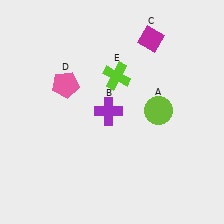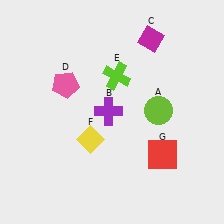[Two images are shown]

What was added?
A yellow diamond (F), a red square (G) were added in Image 2.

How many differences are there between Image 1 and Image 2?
There are 2 differences between the two images.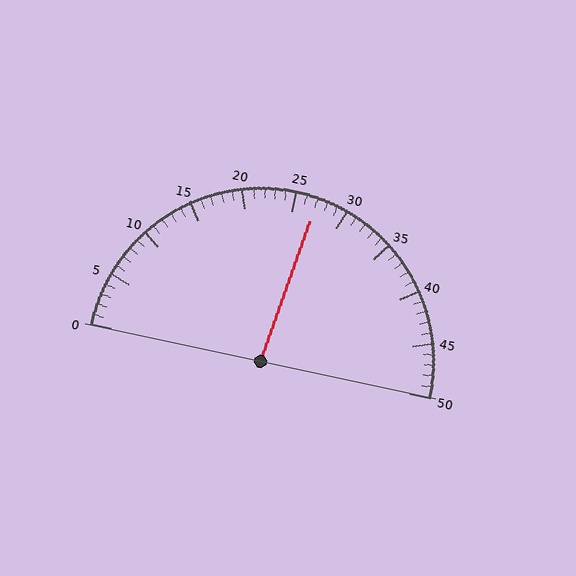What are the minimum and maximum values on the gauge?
The gauge ranges from 0 to 50.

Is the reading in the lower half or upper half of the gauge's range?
The reading is in the upper half of the range (0 to 50).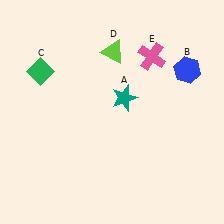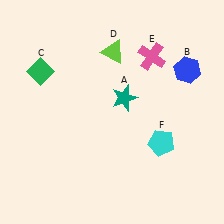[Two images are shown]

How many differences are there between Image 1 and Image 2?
There is 1 difference between the two images.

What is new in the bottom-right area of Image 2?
A cyan pentagon (F) was added in the bottom-right area of Image 2.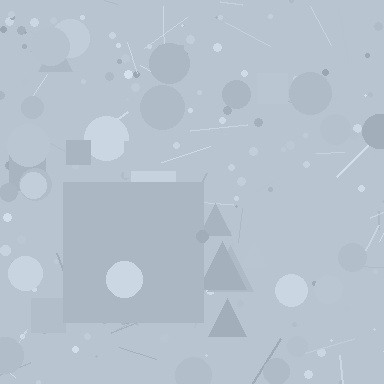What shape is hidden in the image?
A square is hidden in the image.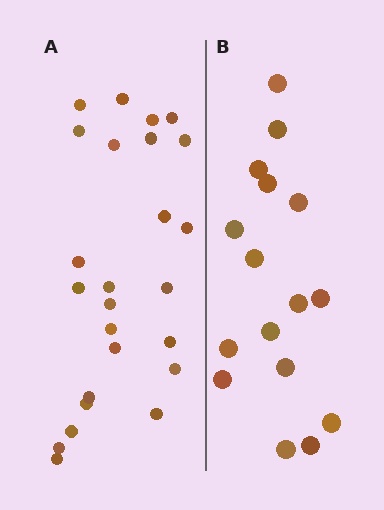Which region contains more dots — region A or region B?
Region A (the left region) has more dots.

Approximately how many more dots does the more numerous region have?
Region A has roughly 8 or so more dots than region B.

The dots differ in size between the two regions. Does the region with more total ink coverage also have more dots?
No. Region B has more total ink coverage because its dots are larger, but region A actually contains more individual dots. Total area can be misleading — the number of items is what matters here.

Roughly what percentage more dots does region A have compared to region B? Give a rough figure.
About 55% more.